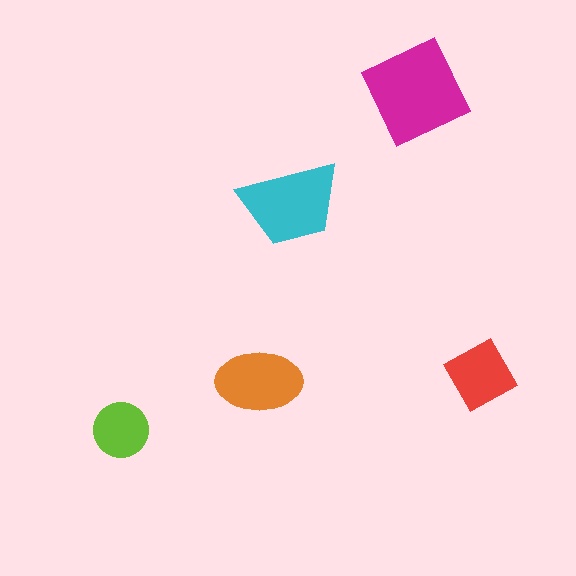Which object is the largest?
The magenta diamond.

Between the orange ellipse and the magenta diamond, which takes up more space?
The magenta diamond.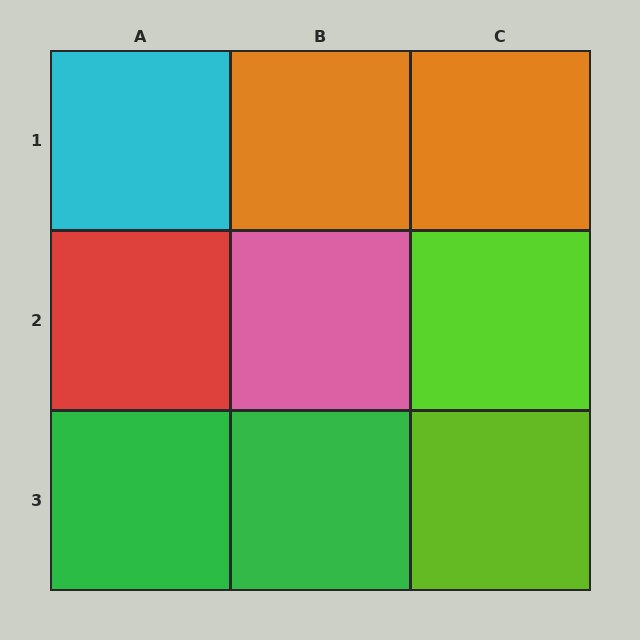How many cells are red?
1 cell is red.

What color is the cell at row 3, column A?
Green.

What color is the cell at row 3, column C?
Lime.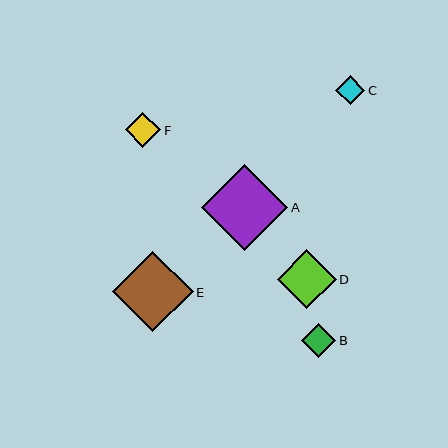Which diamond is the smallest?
Diamond C is the smallest with a size of approximately 29 pixels.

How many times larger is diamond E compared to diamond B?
Diamond E is approximately 2.4 times the size of diamond B.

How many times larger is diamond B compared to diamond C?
Diamond B is approximately 1.2 times the size of diamond C.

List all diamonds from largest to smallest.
From largest to smallest: A, E, D, F, B, C.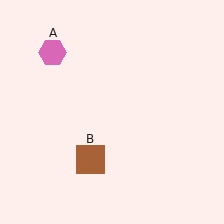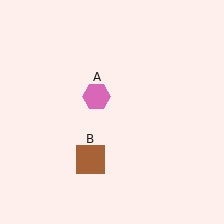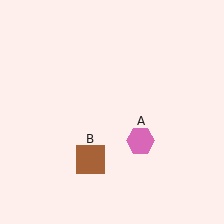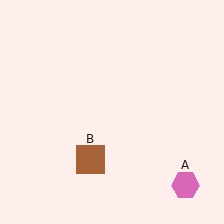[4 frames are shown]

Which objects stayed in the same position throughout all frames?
Brown square (object B) remained stationary.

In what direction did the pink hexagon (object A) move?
The pink hexagon (object A) moved down and to the right.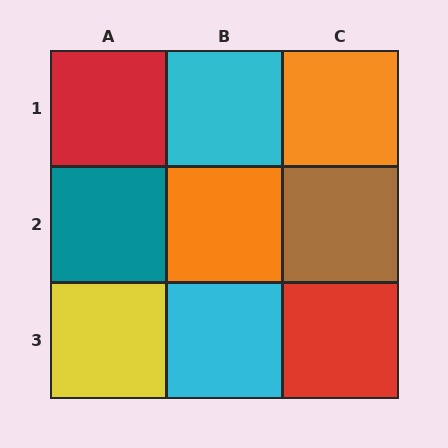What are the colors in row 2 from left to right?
Teal, orange, brown.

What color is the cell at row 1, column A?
Red.